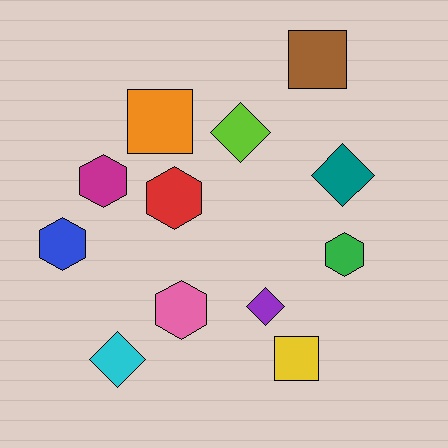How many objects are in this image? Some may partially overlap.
There are 12 objects.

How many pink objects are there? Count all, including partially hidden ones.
There is 1 pink object.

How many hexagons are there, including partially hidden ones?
There are 5 hexagons.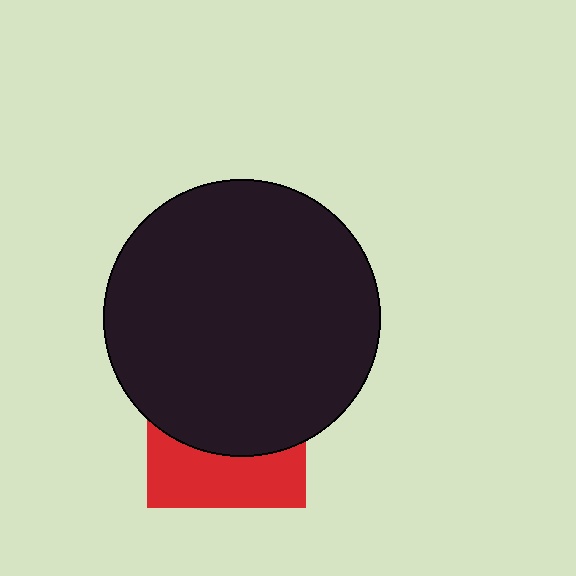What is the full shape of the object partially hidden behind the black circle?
The partially hidden object is a red square.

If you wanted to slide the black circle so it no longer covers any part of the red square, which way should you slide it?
Slide it up — that is the most direct way to separate the two shapes.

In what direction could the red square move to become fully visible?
The red square could move down. That would shift it out from behind the black circle entirely.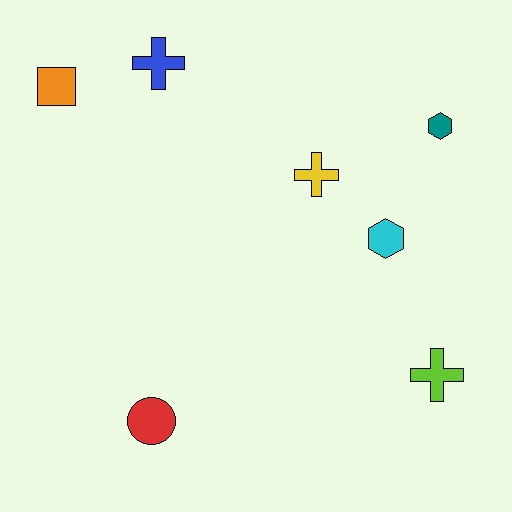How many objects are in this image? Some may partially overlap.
There are 7 objects.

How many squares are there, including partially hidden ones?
There is 1 square.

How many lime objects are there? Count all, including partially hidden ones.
There is 1 lime object.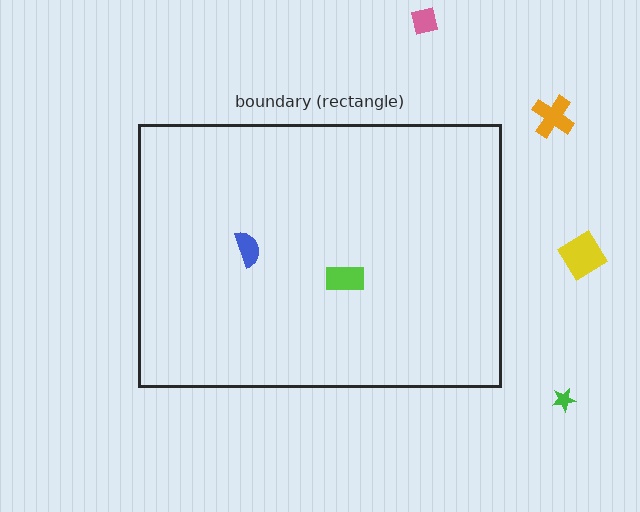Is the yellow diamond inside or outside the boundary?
Outside.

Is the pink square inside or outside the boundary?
Outside.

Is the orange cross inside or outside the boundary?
Outside.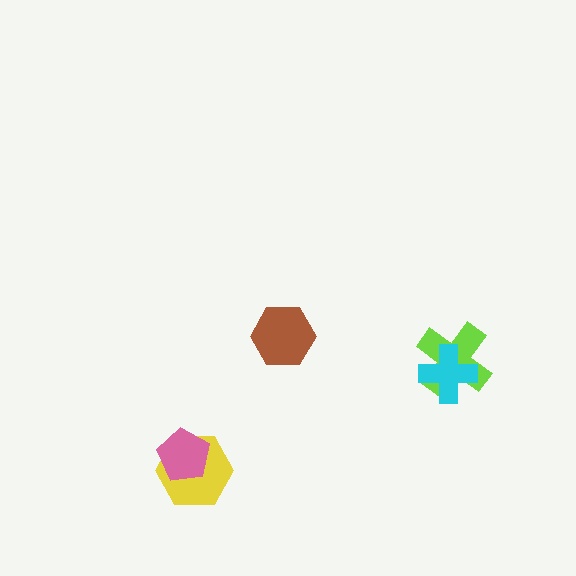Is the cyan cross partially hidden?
No, no other shape covers it.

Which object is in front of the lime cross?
The cyan cross is in front of the lime cross.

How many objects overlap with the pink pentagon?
1 object overlaps with the pink pentagon.